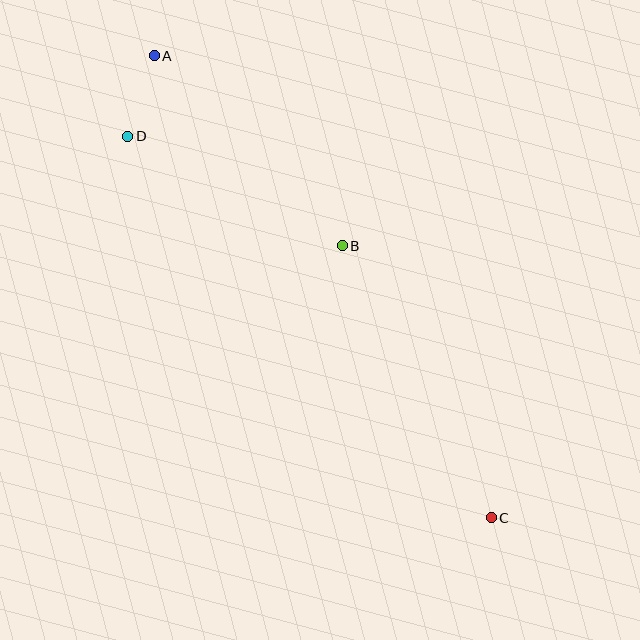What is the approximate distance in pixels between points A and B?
The distance between A and B is approximately 267 pixels.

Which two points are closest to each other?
Points A and D are closest to each other.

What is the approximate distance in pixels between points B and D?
The distance between B and D is approximately 241 pixels.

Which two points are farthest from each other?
Points A and C are farthest from each other.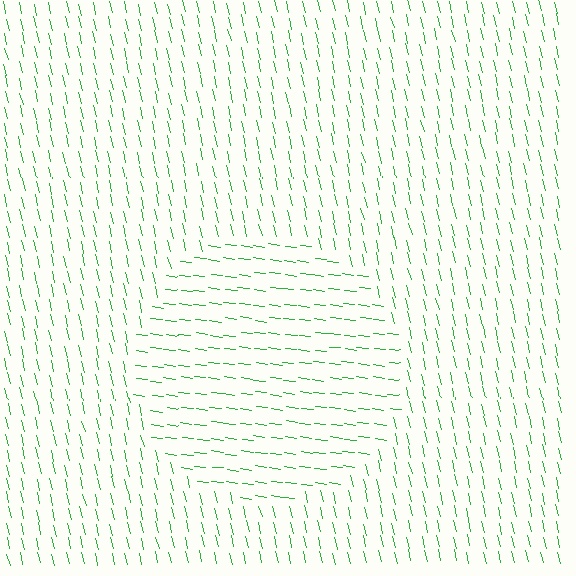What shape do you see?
I see a circle.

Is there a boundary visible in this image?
Yes, there is a texture boundary formed by a change in line orientation.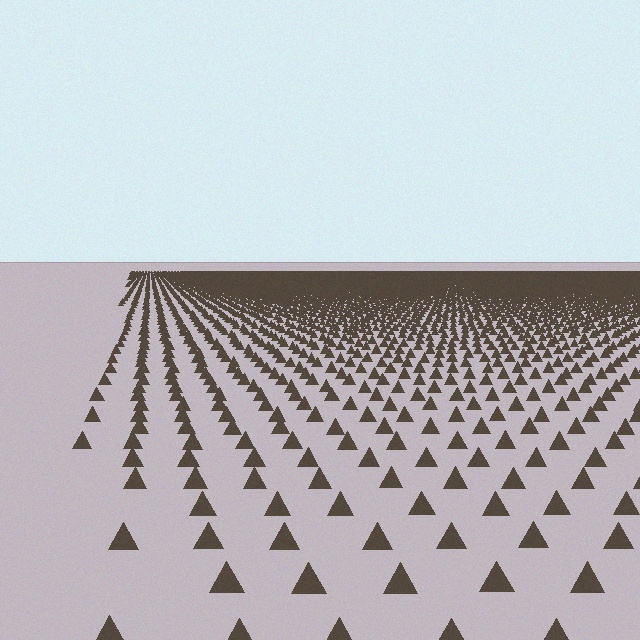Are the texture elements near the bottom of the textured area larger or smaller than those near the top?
Larger. Near the bottom, elements are closer to the viewer and appear at a bigger on-screen size.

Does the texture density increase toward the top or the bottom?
Density increases toward the top.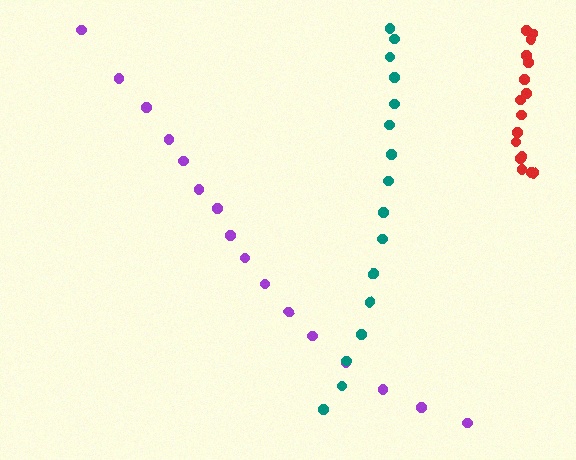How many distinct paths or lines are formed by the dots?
There are 3 distinct paths.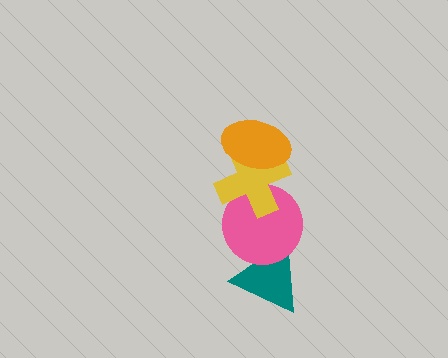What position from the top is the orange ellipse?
The orange ellipse is 1st from the top.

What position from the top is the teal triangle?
The teal triangle is 4th from the top.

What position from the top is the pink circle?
The pink circle is 3rd from the top.